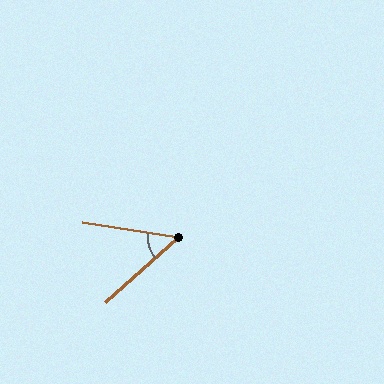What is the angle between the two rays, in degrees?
Approximately 51 degrees.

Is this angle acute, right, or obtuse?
It is acute.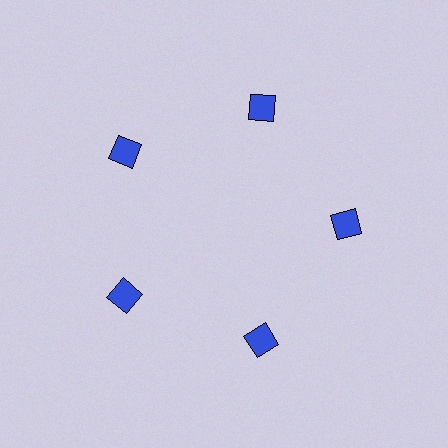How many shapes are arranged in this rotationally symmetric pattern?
There are 5 shapes, arranged in 5 groups of 1.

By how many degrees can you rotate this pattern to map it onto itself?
The pattern maps onto itself every 72 degrees of rotation.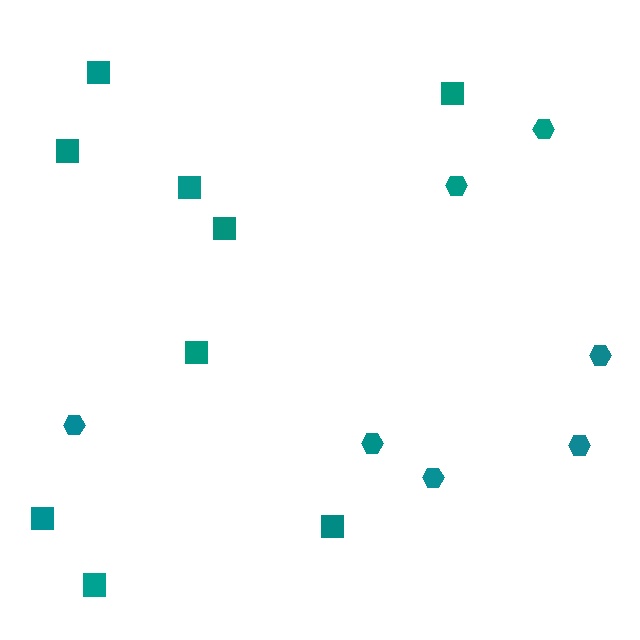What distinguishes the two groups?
There are 2 groups: one group of hexagons (7) and one group of squares (9).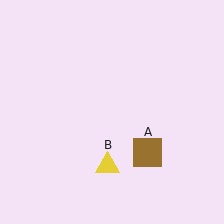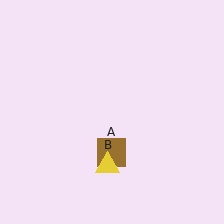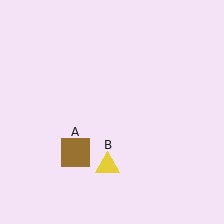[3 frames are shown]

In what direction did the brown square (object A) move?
The brown square (object A) moved left.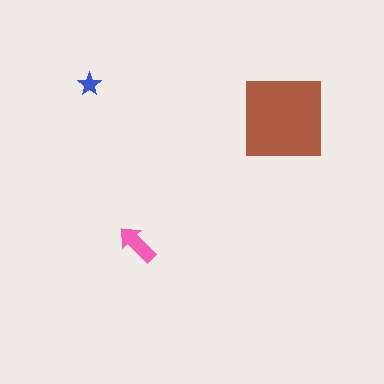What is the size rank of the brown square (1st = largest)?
1st.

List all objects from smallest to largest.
The blue star, the pink arrow, the brown square.